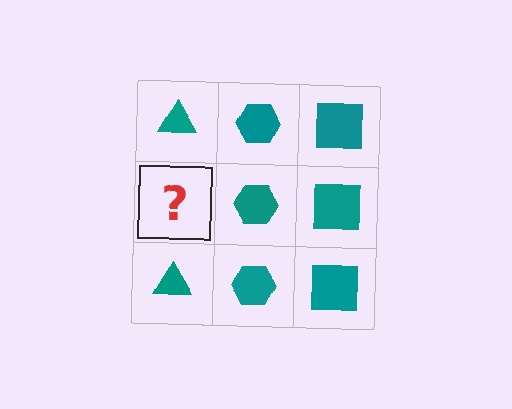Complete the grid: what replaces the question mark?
The question mark should be replaced with a teal triangle.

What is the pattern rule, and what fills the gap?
The rule is that each column has a consistent shape. The gap should be filled with a teal triangle.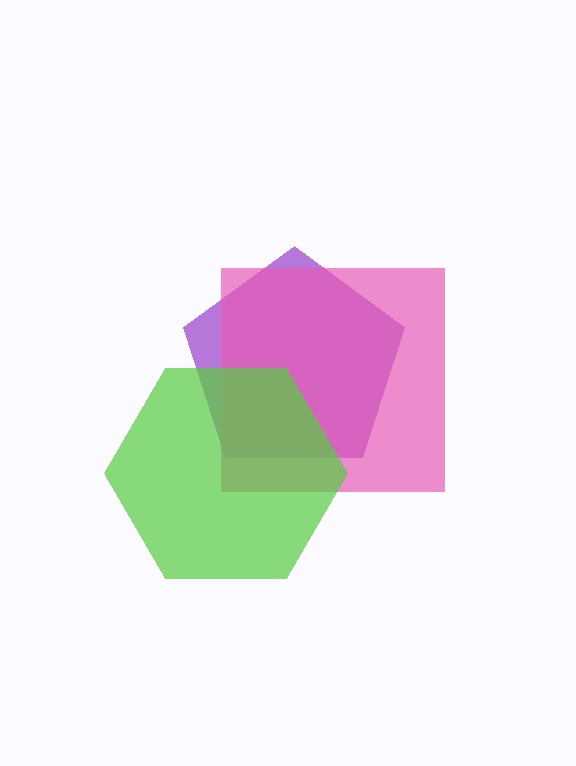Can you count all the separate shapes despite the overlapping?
Yes, there are 3 separate shapes.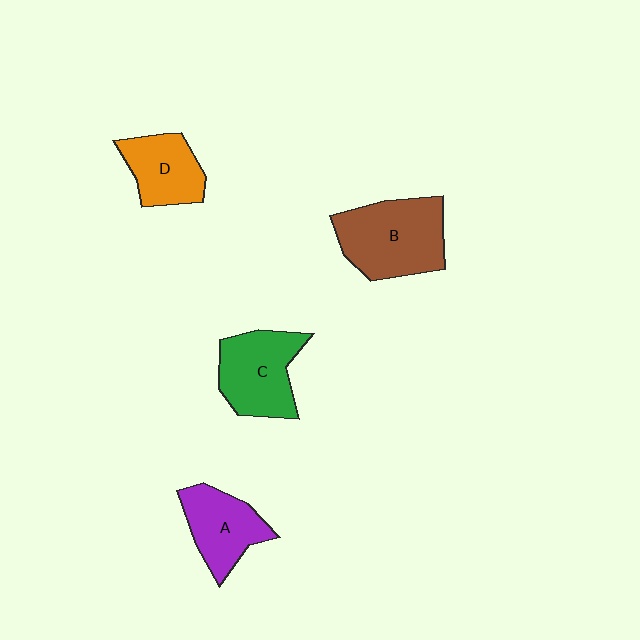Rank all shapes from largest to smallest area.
From largest to smallest: B (brown), C (green), A (purple), D (orange).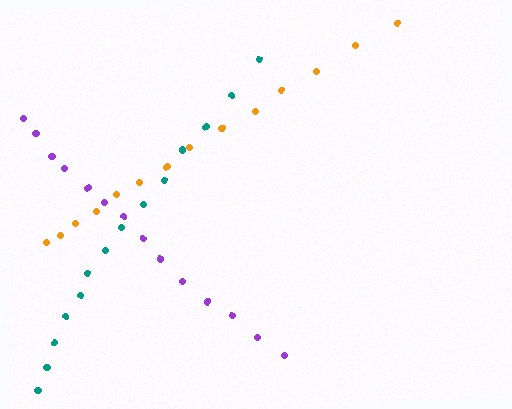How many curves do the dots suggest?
There are 3 distinct paths.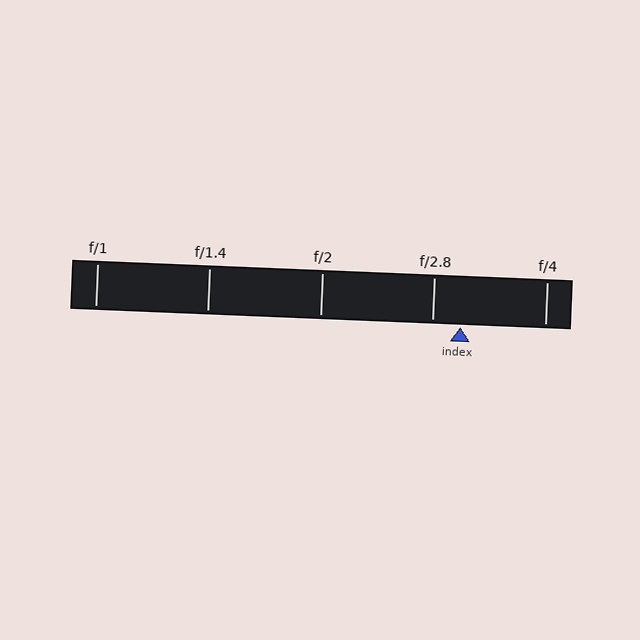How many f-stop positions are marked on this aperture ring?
There are 5 f-stop positions marked.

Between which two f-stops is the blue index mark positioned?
The index mark is between f/2.8 and f/4.